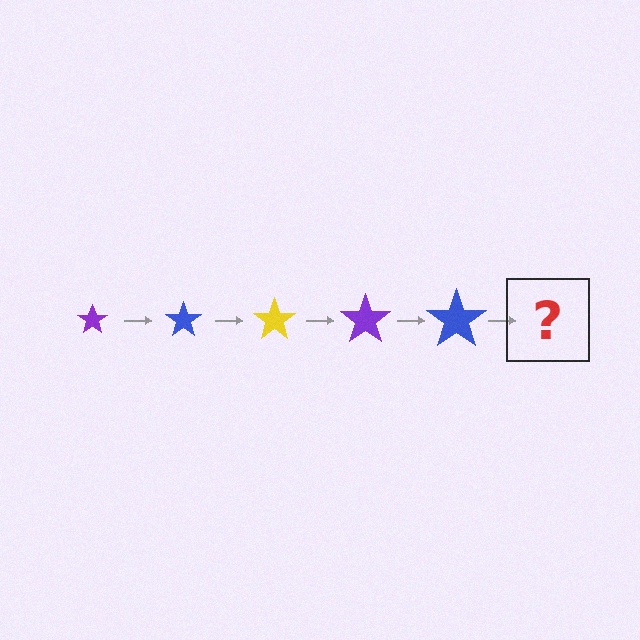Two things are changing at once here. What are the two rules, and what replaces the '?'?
The two rules are that the star grows larger each step and the color cycles through purple, blue, and yellow. The '?' should be a yellow star, larger than the previous one.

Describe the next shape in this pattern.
It should be a yellow star, larger than the previous one.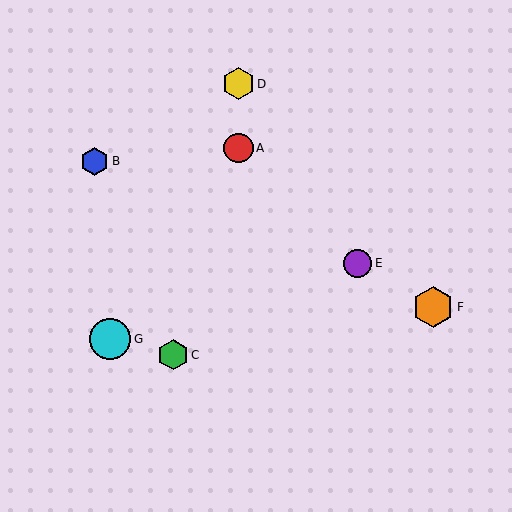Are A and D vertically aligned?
Yes, both are at x≈238.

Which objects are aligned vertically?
Objects A, D are aligned vertically.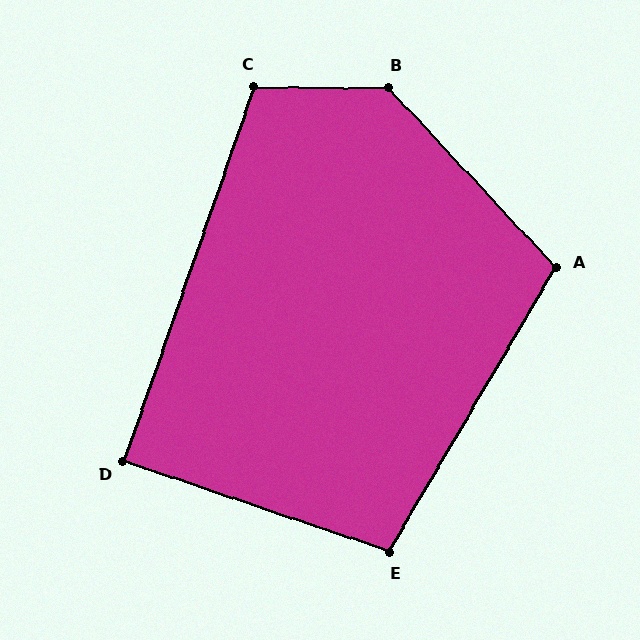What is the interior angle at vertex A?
Approximately 107 degrees (obtuse).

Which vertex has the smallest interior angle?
D, at approximately 90 degrees.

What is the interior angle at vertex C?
Approximately 109 degrees (obtuse).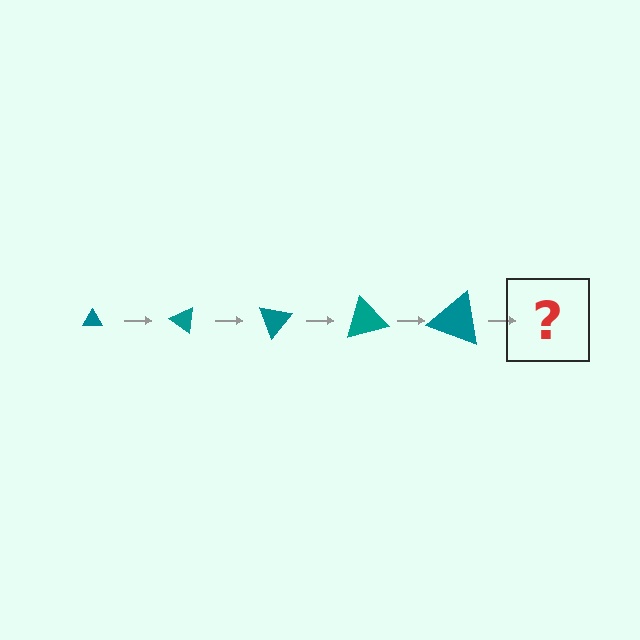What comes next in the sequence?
The next element should be a triangle, larger than the previous one and rotated 175 degrees from the start.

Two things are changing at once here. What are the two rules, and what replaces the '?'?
The two rules are that the triangle grows larger each step and it rotates 35 degrees each step. The '?' should be a triangle, larger than the previous one and rotated 175 degrees from the start.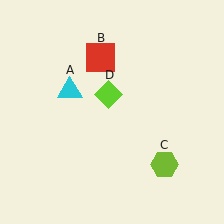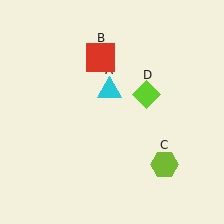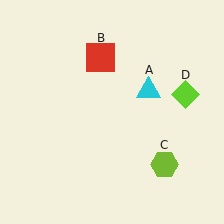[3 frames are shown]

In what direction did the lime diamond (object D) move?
The lime diamond (object D) moved right.